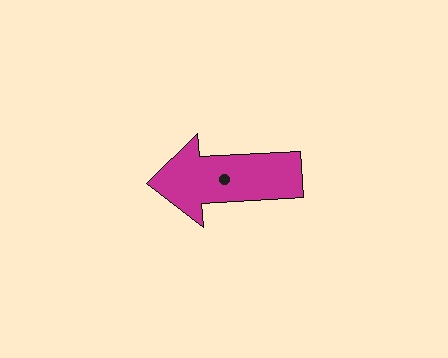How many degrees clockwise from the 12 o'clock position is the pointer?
Approximately 267 degrees.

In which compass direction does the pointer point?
West.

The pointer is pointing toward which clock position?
Roughly 9 o'clock.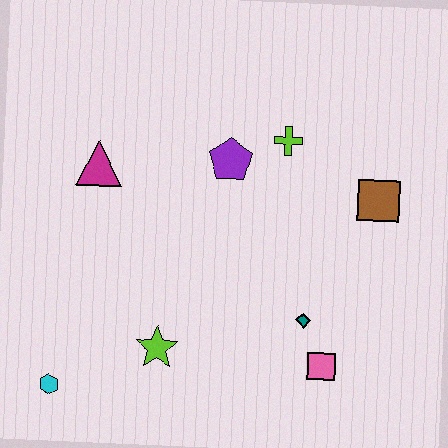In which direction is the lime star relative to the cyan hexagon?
The lime star is to the right of the cyan hexagon.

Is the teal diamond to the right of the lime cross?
Yes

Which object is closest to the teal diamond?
The pink square is closest to the teal diamond.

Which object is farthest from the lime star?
The brown square is farthest from the lime star.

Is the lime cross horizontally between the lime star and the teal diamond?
Yes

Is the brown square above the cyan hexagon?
Yes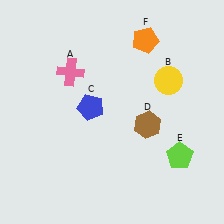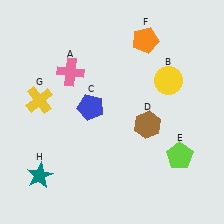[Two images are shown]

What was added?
A yellow cross (G), a teal star (H) were added in Image 2.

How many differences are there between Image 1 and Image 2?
There are 2 differences between the two images.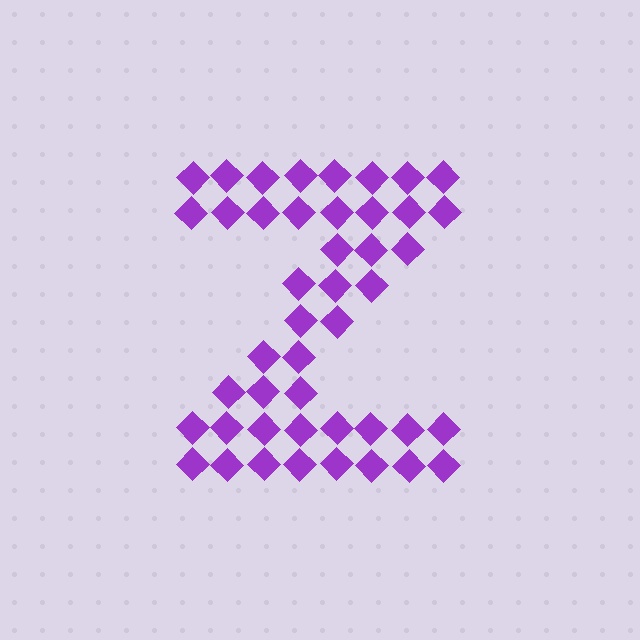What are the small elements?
The small elements are diamonds.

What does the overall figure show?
The overall figure shows the letter Z.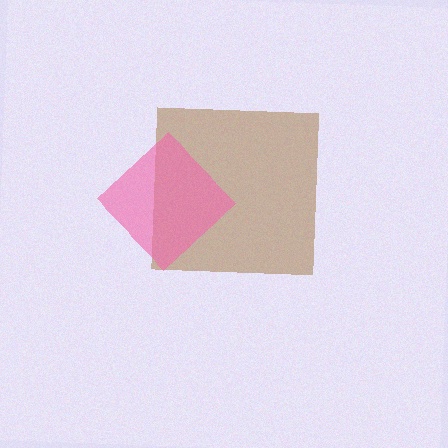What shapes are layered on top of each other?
The layered shapes are: a brown square, a pink diamond.